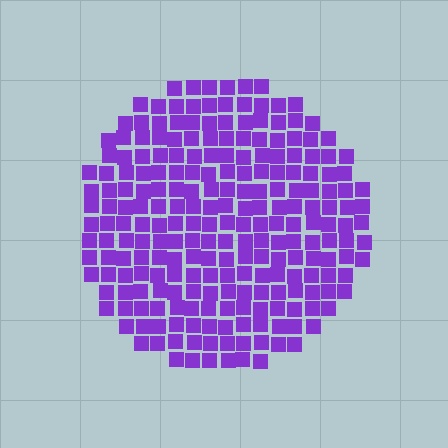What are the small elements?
The small elements are squares.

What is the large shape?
The large shape is a circle.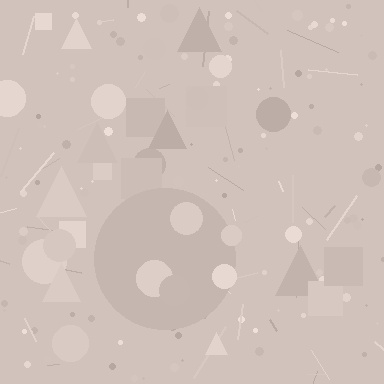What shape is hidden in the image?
A circle is hidden in the image.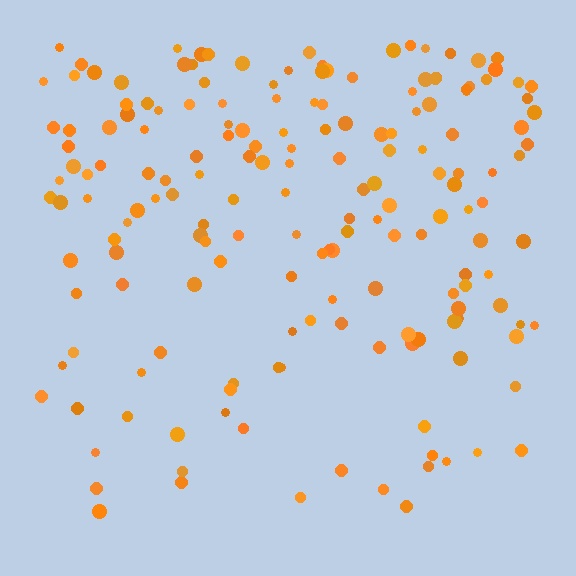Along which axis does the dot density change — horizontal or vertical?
Vertical.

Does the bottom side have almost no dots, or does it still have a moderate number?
Still a moderate number, just noticeably fewer than the top.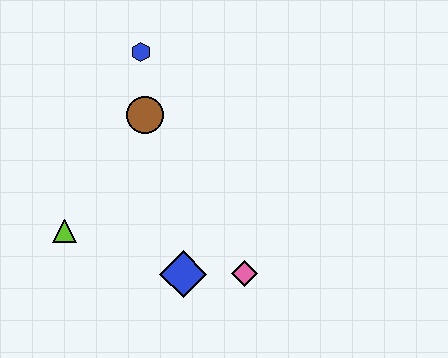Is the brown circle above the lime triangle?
Yes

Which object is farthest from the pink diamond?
The blue hexagon is farthest from the pink diamond.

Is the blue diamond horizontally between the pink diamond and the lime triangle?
Yes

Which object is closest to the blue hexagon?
The brown circle is closest to the blue hexagon.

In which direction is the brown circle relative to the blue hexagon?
The brown circle is below the blue hexagon.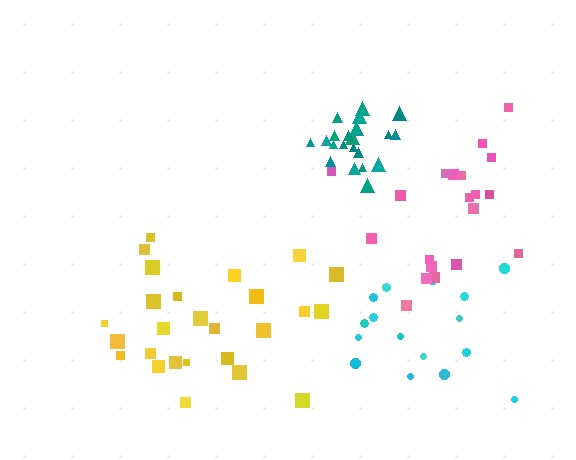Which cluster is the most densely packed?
Teal.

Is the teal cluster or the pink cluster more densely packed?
Teal.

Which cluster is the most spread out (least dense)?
Pink.